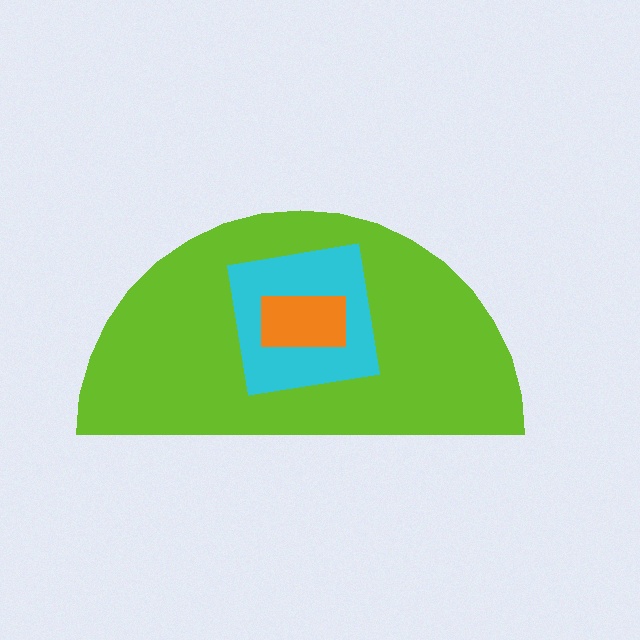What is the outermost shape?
The lime semicircle.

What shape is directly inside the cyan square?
The orange rectangle.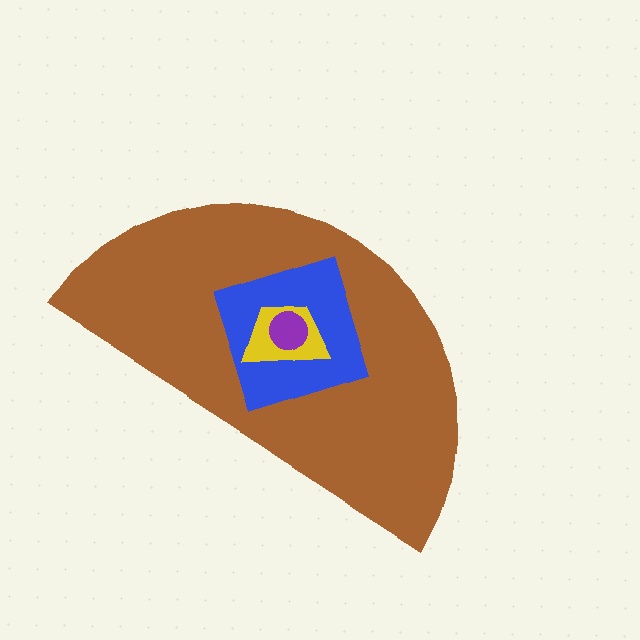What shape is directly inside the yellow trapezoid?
The purple circle.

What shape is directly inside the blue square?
The yellow trapezoid.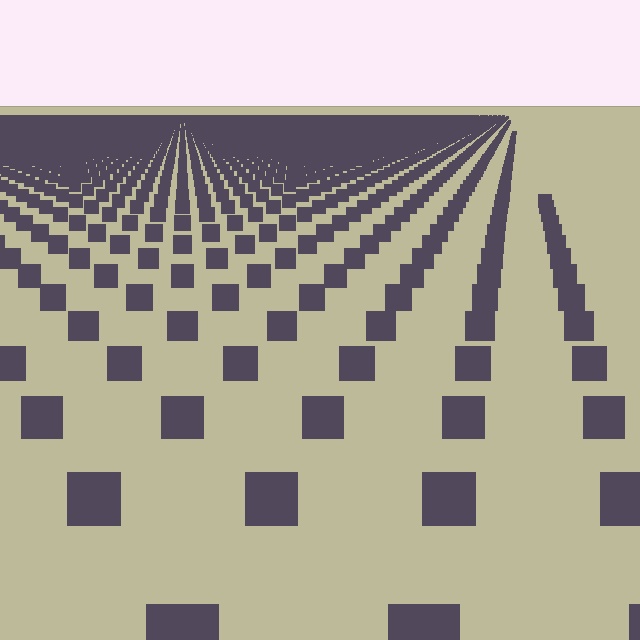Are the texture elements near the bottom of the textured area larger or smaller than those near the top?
Larger. Near the bottom, elements are closer to the viewer and appear at a bigger on-screen size.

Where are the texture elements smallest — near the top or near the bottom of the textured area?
Near the top.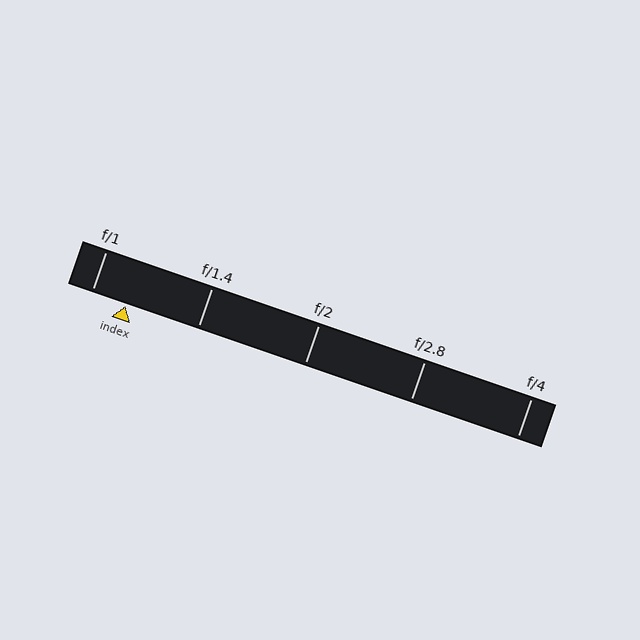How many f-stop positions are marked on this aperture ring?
There are 5 f-stop positions marked.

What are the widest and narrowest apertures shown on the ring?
The widest aperture shown is f/1 and the narrowest is f/4.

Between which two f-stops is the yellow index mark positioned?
The index mark is between f/1 and f/1.4.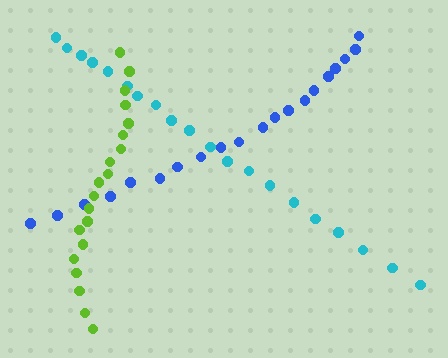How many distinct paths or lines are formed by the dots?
There are 3 distinct paths.